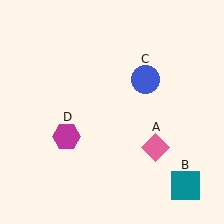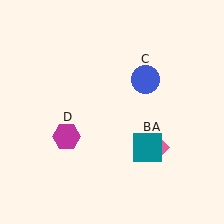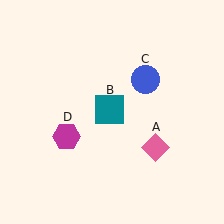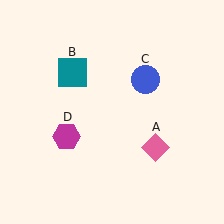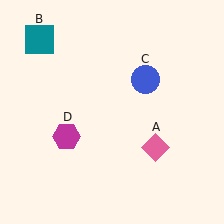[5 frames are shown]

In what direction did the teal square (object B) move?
The teal square (object B) moved up and to the left.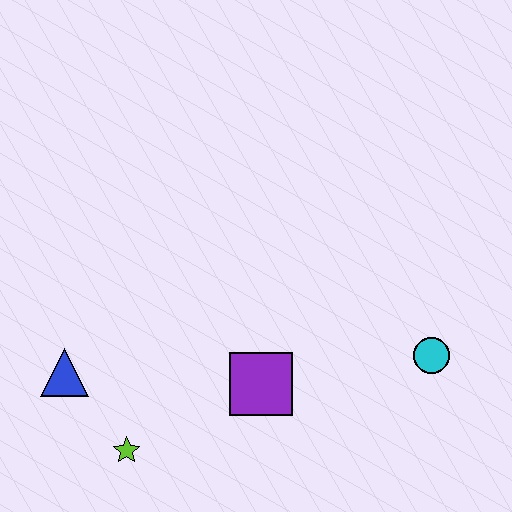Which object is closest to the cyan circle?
The purple square is closest to the cyan circle.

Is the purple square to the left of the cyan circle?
Yes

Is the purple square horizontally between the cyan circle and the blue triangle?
Yes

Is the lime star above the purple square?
No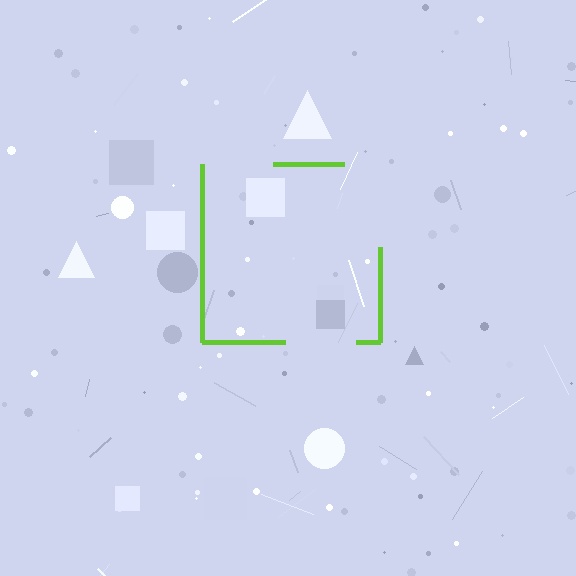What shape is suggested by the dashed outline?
The dashed outline suggests a square.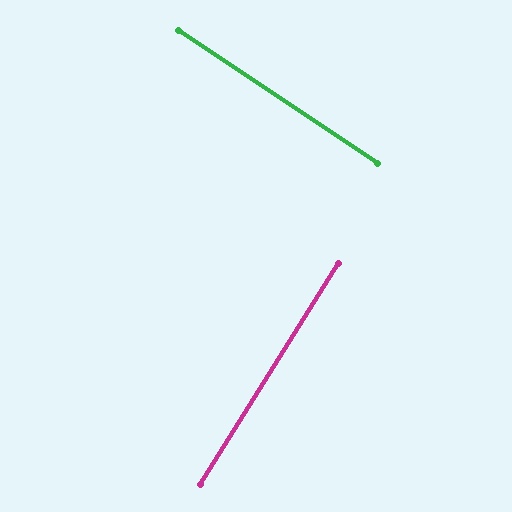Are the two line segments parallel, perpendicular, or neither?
Perpendicular — they meet at approximately 88°.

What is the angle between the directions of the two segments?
Approximately 88 degrees.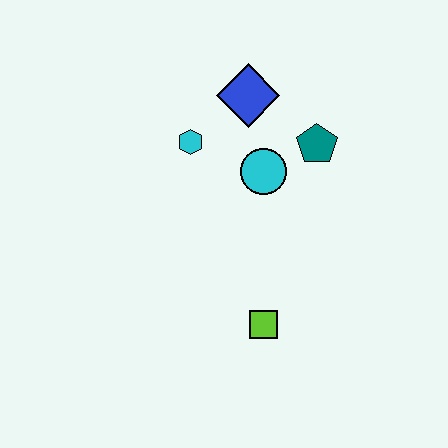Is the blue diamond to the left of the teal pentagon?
Yes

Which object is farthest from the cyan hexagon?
The lime square is farthest from the cyan hexagon.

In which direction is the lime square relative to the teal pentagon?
The lime square is below the teal pentagon.